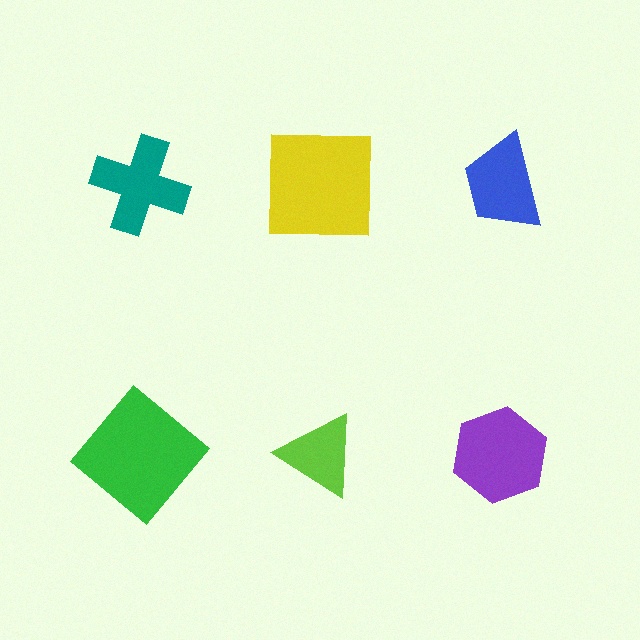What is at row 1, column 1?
A teal cross.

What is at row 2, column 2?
A lime triangle.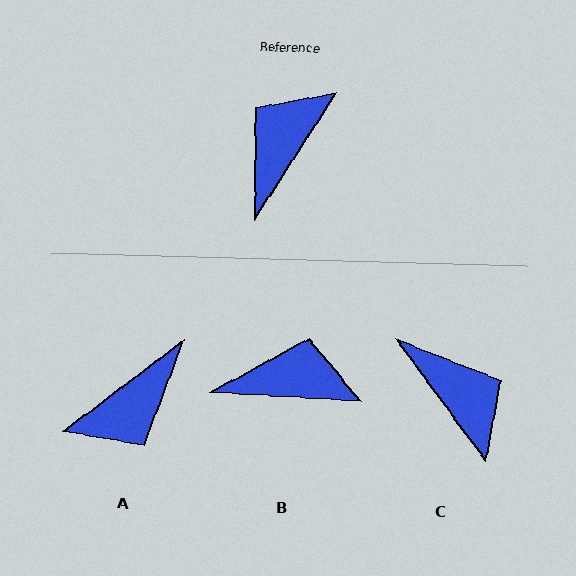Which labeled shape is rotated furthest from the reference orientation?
A, about 160 degrees away.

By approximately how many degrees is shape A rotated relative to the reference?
Approximately 160 degrees counter-clockwise.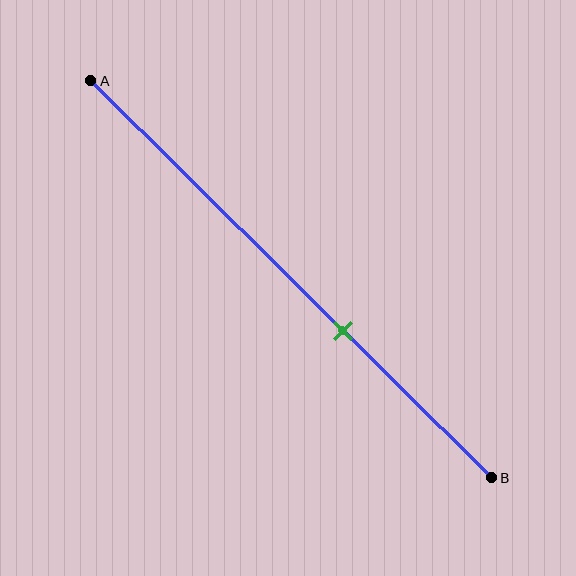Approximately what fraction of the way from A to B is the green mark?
The green mark is approximately 65% of the way from A to B.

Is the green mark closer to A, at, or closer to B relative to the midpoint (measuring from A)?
The green mark is closer to point B than the midpoint of segment AB.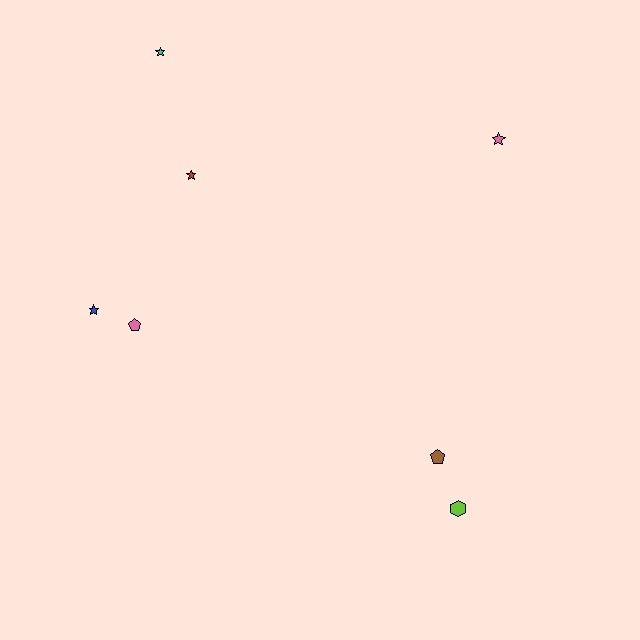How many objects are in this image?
There are 7 objects.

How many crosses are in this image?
There are no crosses.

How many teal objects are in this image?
There are no teal objects.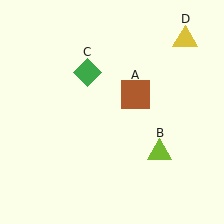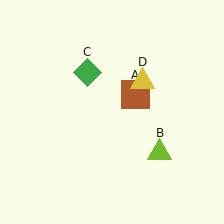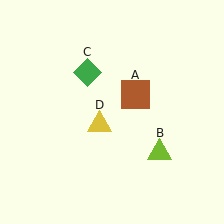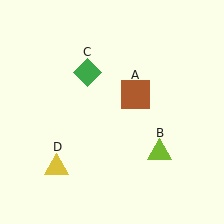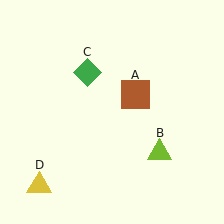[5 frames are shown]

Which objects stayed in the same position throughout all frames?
Brown square (object A) and lime triangle (object B) and green diamond (object C) remained stationary.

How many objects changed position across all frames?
1 object changed position: yellow triangle (object D).